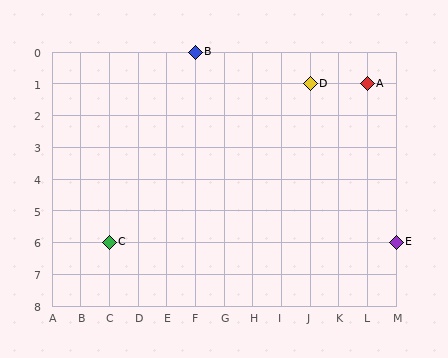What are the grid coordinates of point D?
Point D is at grid coordinates (J, 1).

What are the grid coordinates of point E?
Point E is at grid coordinates (M, 6).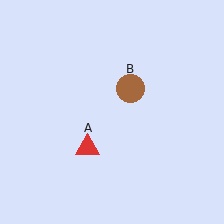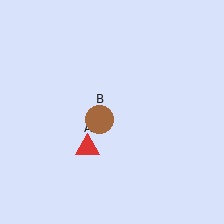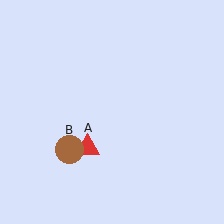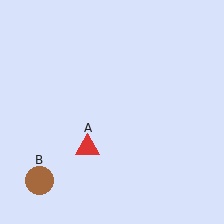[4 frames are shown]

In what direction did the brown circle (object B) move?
The brown circle (object B) moved down and to the left.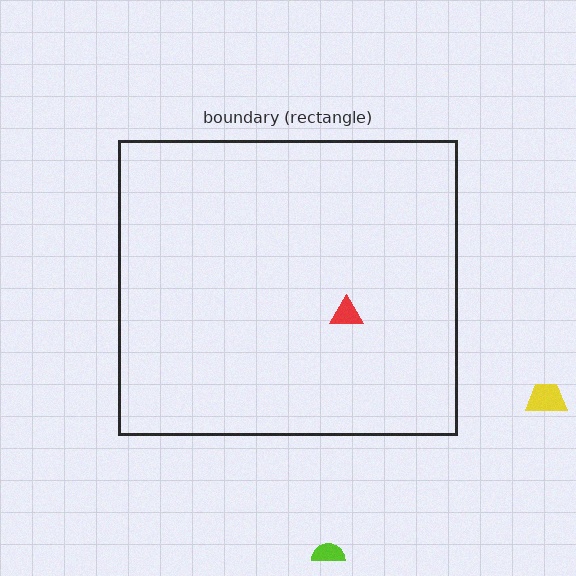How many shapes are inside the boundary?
1 inside, 2 outside.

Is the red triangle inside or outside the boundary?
Inside.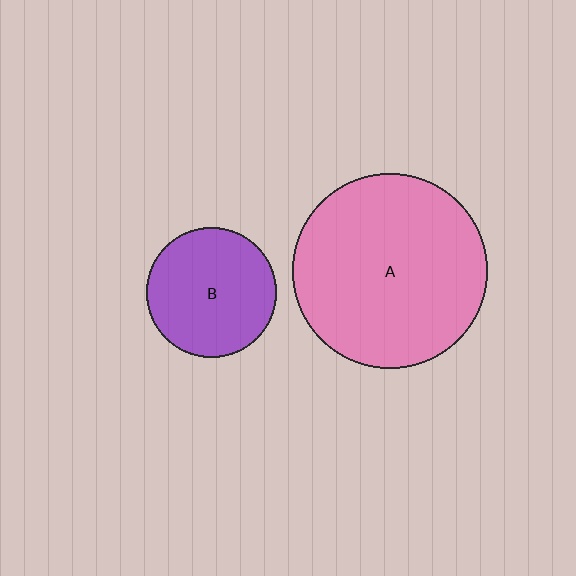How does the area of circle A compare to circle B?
Approximately 2.3 times.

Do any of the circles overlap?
No, none of the circles overlap.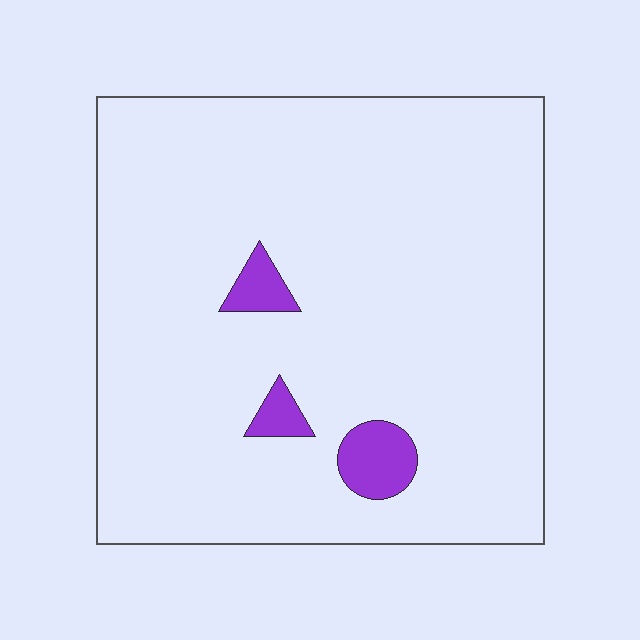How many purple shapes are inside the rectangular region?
3.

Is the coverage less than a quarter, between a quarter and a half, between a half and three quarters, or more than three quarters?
Less than a quarter.